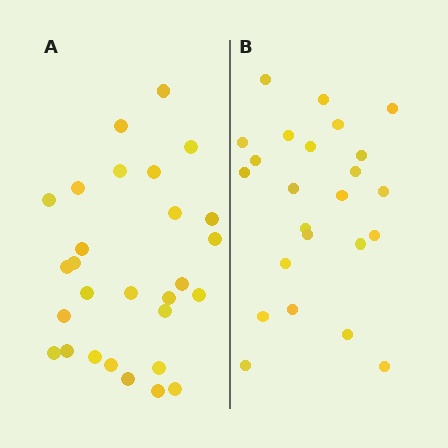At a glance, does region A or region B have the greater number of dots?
Region A (the left region) has more dots.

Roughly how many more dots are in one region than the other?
Region A has about 4 more dots than region B.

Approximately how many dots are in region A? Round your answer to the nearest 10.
About 30 dots. (The exact count is 28, which rounds to 30.)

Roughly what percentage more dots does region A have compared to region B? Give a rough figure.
About 15% more.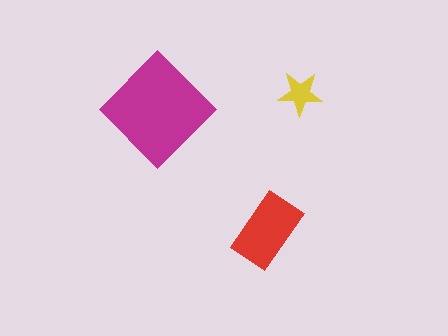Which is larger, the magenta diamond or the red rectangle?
The magenta diamond.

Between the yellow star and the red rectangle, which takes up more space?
The red rectangle.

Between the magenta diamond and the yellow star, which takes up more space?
The magenta diamond.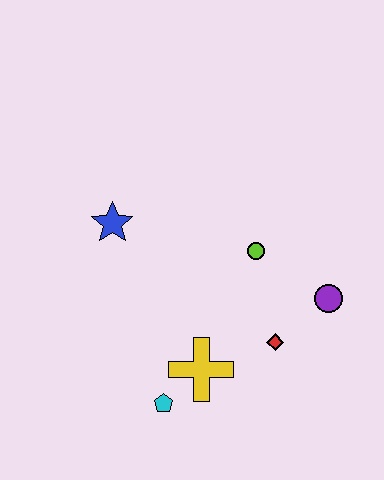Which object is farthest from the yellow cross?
The blue star is farthest from the yellow cross.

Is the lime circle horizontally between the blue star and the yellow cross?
No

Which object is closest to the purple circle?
The red diamond is closest to the purple circle.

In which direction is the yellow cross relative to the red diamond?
The yellow cross is to the left of the red diamond.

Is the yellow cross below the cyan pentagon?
No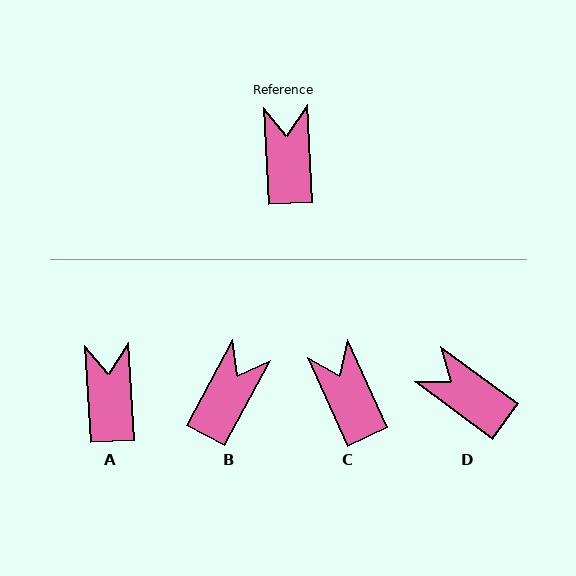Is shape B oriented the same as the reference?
No, it is off by about 32 degrees.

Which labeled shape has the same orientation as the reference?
A.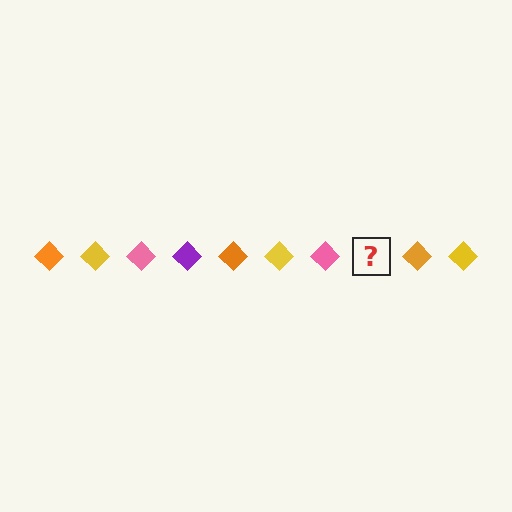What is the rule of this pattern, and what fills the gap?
The rule is that the pattern cycles through orange, yellow, pink, purple diamonds. The gap should be filled with a purple diamond.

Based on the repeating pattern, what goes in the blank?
The blank should be a purple diamond.